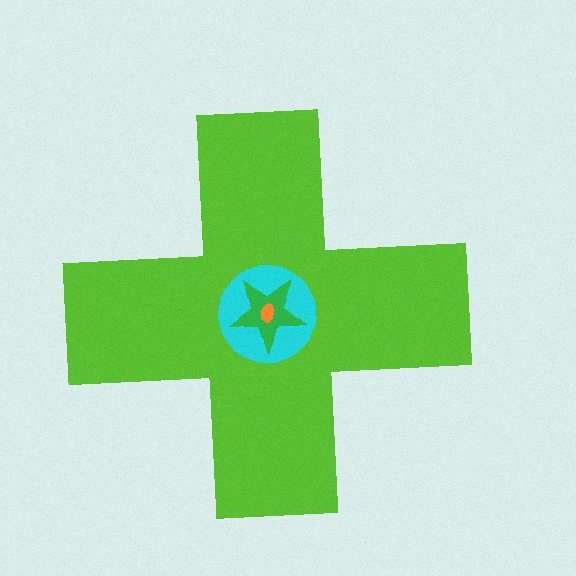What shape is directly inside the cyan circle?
The green star.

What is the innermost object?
The orange ellipse.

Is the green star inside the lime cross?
Yes.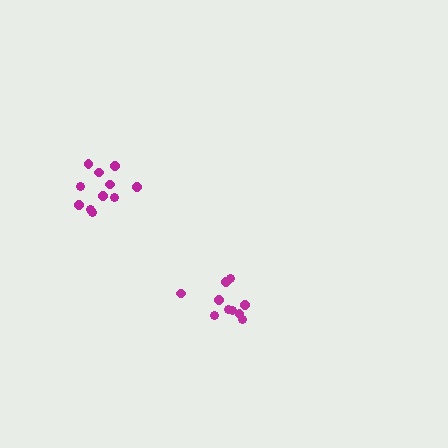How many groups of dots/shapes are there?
There are 2 groups.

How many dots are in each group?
Group 1: 11 dots, Group 2: 10 dots (21 total).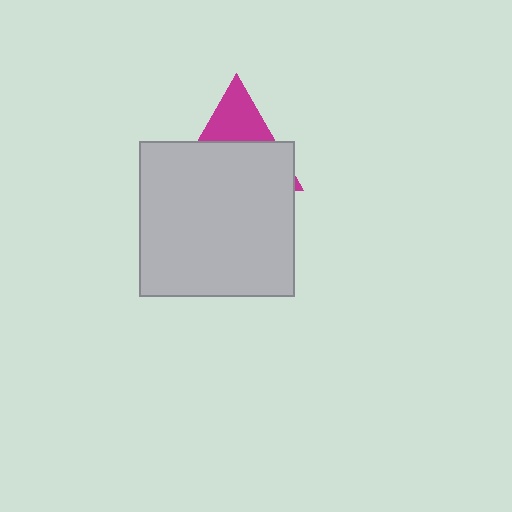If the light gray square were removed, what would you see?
You would see the complete magenta triangle.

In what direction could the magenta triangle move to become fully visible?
The magenta triangle could move up. That would shift it out from behind the light gray square entirely.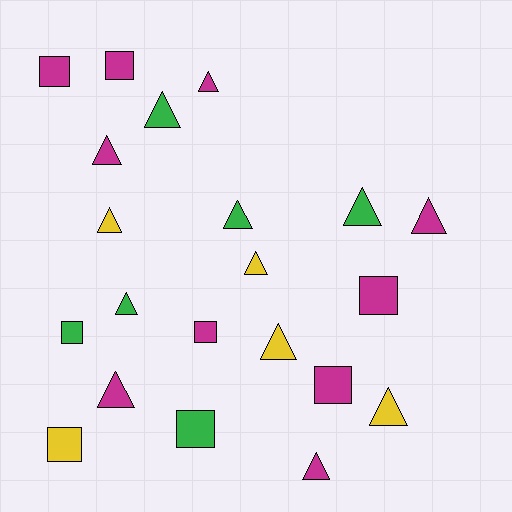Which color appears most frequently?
Magenta, with 10 objects.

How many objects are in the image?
There are 21 objects.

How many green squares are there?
There are 2 green squares.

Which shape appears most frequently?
Triangle, with 13 objects.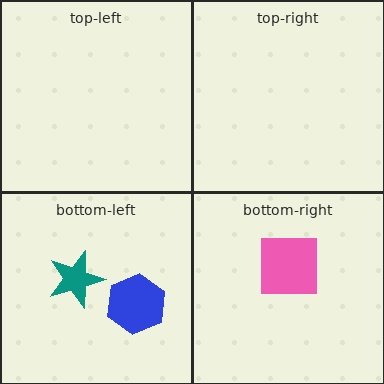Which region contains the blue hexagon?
The bottom-left region.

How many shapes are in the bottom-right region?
1.